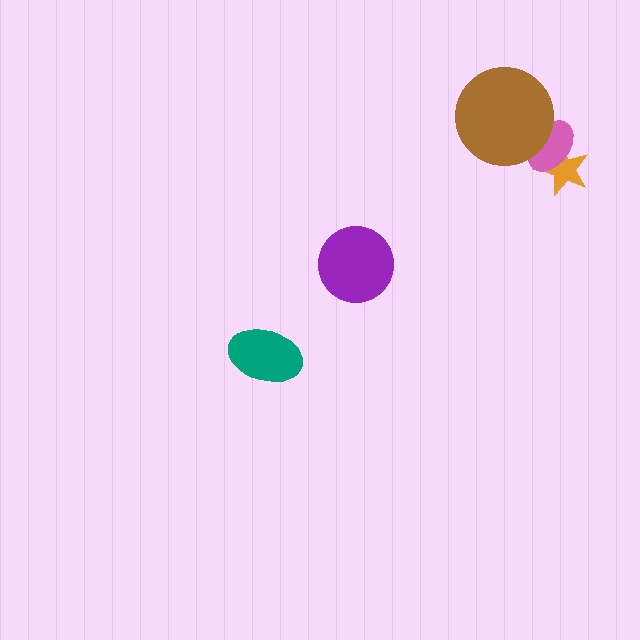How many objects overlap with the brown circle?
1 object overlaps with the brown circle.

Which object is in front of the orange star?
The pink ellipse is in front of the orange star.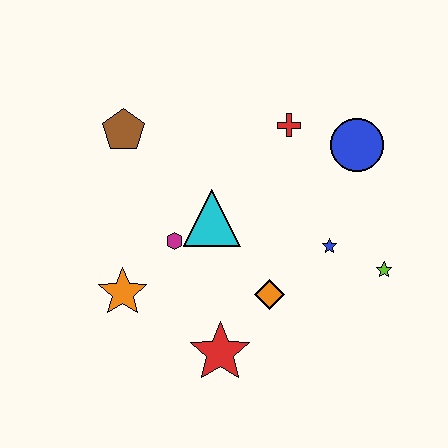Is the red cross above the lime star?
Yes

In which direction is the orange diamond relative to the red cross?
The orange diamond is below the red cross.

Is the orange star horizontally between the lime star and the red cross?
No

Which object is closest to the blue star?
The lime star is closest to the blue star.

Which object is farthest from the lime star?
The brown pentagon is farthest from the lime star.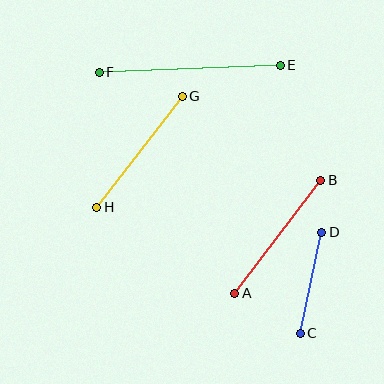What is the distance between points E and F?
The distance is approximately 181 pixels.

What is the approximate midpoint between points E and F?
The midpoint is at approximately (190, 69) pixels.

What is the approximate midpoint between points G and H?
The midpoint is at approximately (140, 152) pixels.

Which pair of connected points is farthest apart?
Points E and F are farthest apart.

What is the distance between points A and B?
The distance is approximately 142 pixels.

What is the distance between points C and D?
The distance is approximately 103 pixels.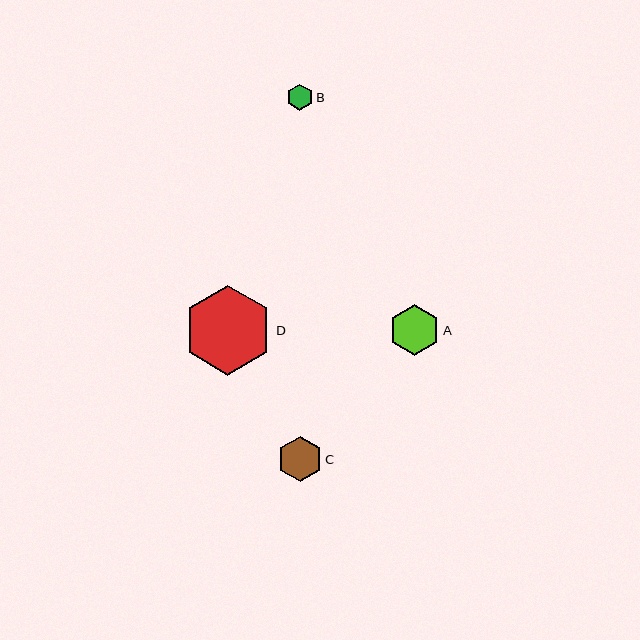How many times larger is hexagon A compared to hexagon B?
Hexagon A is approximately 1.9 times the size of hexagon B.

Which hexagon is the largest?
Hexagon D is the largest with a size of approximately 90 pixels.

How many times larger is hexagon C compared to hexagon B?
Hexagon C is approximately 1.7 times the size of hexagon B.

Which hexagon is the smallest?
Hexagon B is the smallest with a size of approximately 26 pixels.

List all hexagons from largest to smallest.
From largest to smallest: D, A, C, B.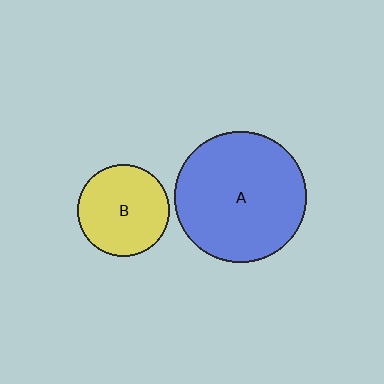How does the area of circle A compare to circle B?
Approximately 2.0 times.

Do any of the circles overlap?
No, none of the circles overlap.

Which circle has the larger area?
Circle A (blue).